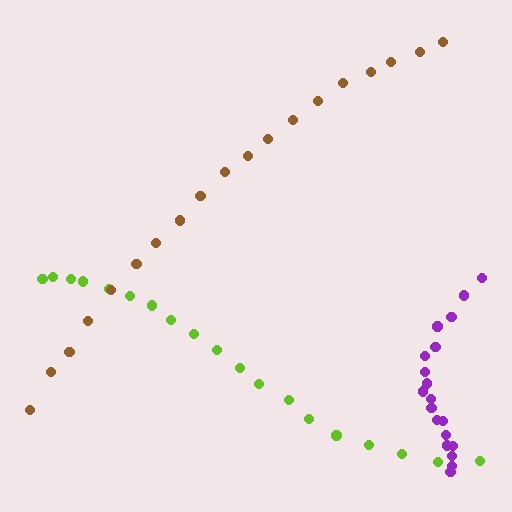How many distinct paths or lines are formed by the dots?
There are 3 distinct paths.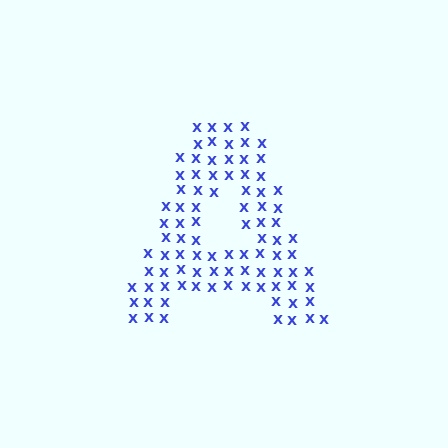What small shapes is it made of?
It is made of small letter X's.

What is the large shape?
The large shape is the letter A.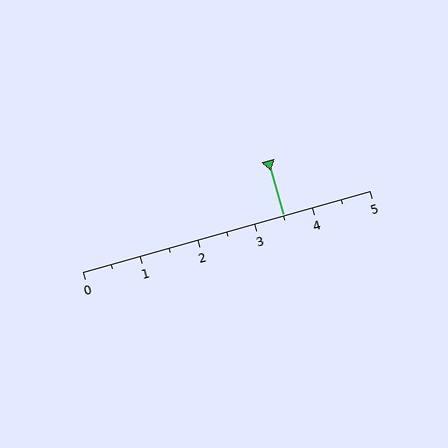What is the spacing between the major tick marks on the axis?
The major ticks are spaced 1 apart.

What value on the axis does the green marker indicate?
The marker indicates approximately 3.5.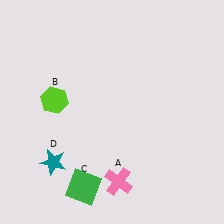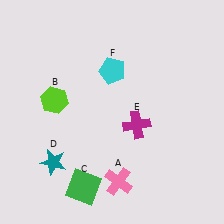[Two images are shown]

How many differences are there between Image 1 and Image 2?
There are 2 differences between the two images.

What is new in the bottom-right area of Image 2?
A magenta cross (E) was added in the bottom-right area of Image 2.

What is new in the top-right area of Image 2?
A cyan pentagon (F) was added in the top-right area of Image 2.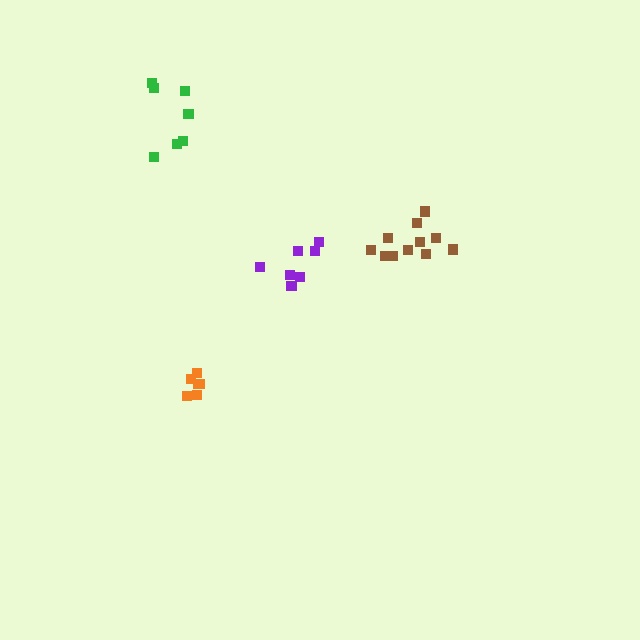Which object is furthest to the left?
The green cluster is leftmost.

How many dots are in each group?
Group 1: 11 dots, Group 2: 7 dots, Group 3: 6 dots, Group 4: 7 dots (31 total).